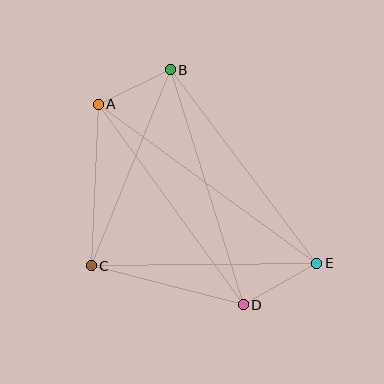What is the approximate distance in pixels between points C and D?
The distance between C and D is approximately 157 pixels.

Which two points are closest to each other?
Points A and B are closest to each other.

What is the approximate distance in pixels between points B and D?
The distance between B and D is approximately 246 pixels.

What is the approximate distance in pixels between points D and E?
The distance between D and E is approximately 84 pixels.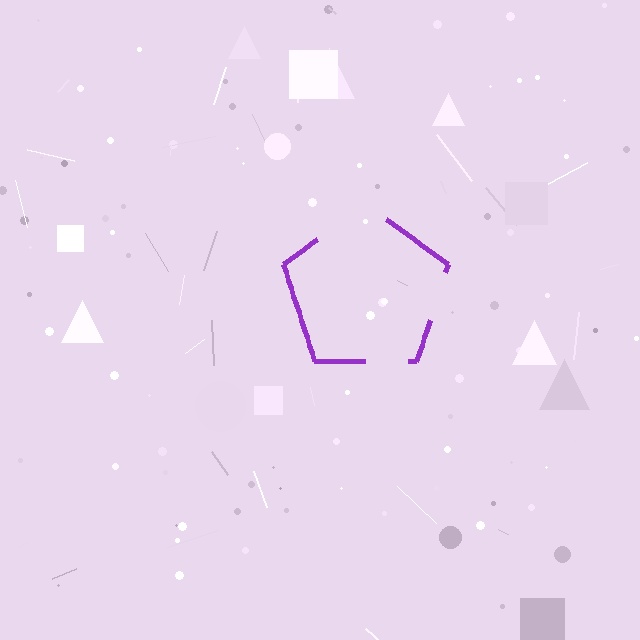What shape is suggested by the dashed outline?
The dashed outline suggests a pentagon.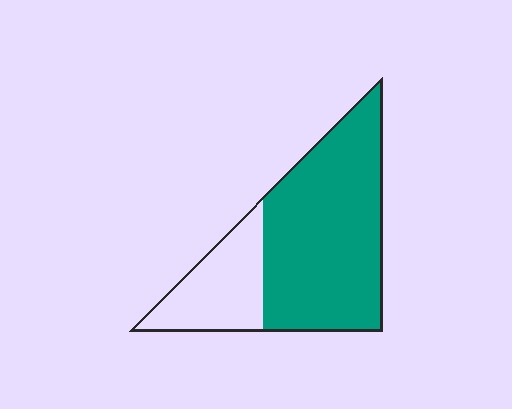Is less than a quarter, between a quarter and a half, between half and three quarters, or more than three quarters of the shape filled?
Between half and three quarters.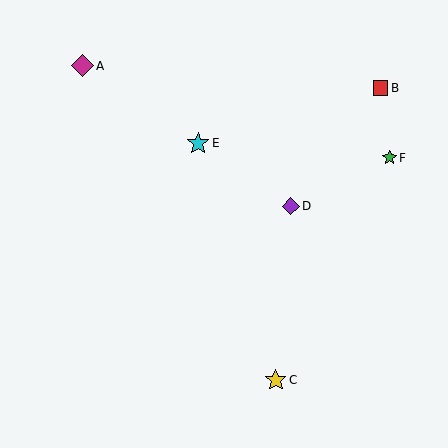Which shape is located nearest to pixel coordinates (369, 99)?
The red square (labeled B) at (381, 88) is nearest to that location.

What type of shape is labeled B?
Shape B is a red square.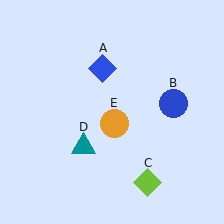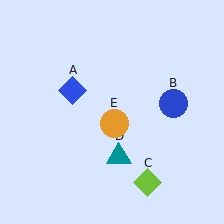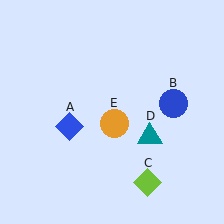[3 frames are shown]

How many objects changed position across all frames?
2 objects changed position: blue diamond (object A), teal triangle (object D).